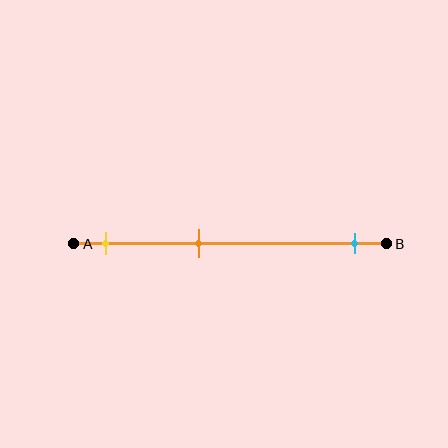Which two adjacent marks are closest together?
The yellow and orange marks are the closest adjacent pair.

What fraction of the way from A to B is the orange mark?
The orange mark is approximately 40% (0.4) of the way from A to B.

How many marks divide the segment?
There are 3 marks dividing the segment.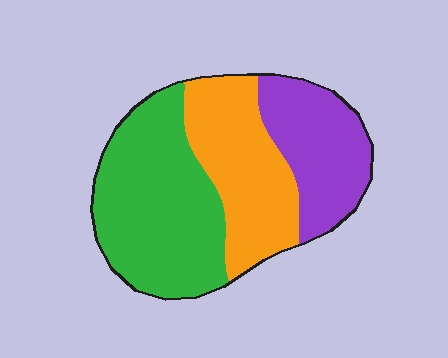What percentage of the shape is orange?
Orange covers around 30% of the shape.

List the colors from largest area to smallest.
From largest to smallest: green, orange, purple.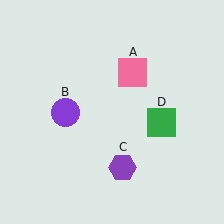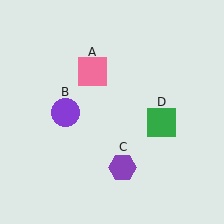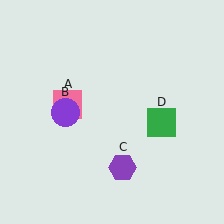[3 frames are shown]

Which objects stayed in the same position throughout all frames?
Purple circle (object B) and purple hexagon (object C) and green square (object D) remained stationary.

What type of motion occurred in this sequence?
The pink square (object A) rotated counterclockwise around the center of the scene.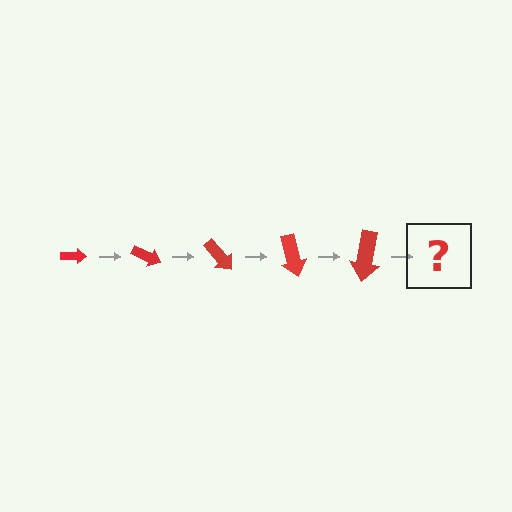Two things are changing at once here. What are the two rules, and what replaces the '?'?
The two rules are that the arrow grows larger each step and it rotates 25 degrees each step. The '?' should be an arrow, larger than the previous one and rotated 125 degrees from the start.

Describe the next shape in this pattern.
It should be an arrow, larger than the previous one and rotated 125 degrees from the start.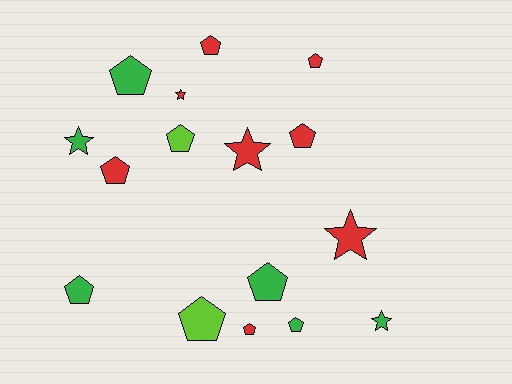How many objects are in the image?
There are 16 objects.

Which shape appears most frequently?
Pentagon, with 11 objects.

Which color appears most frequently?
Red, with 8 objects.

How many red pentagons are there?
There are 5 red pentagons.